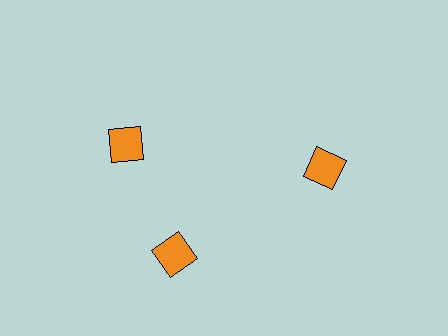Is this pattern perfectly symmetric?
No. The 3 orange squares are arranged in a ring, but one element near the 11 o'clock position is rotated out of alignment along the ring, breaking the 3-fold rotational symmetry.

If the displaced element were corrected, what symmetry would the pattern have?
It would have 3-fold rotational symmetry — the pattern would map onto itself every 120 degrees.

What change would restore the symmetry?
The symmetry would be restored by rotating it back into even spacing with its neighbors so that all 3 squares sit at equal angles and equal distance from the center.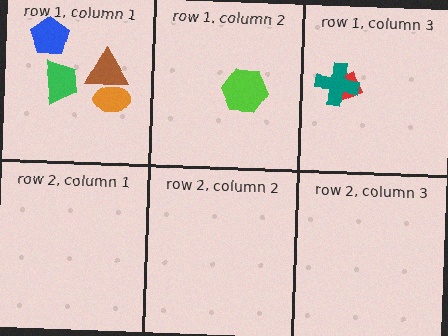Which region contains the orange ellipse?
The row 1, column 1 region.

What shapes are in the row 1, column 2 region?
The lime hexagon.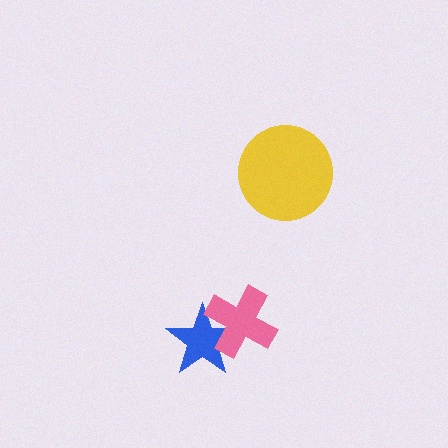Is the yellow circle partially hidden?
No, no other shape covers it.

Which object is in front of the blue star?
The pink cross is in front of the blue star.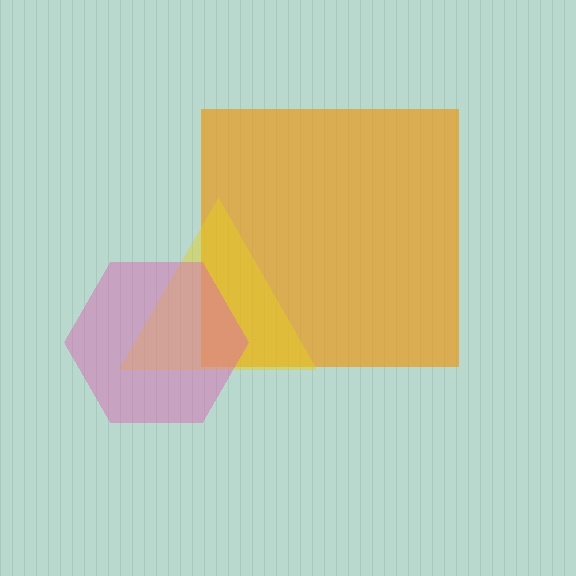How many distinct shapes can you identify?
There are 3 distinct shapes: an orange square, a yellow triangle, a pink hexagon.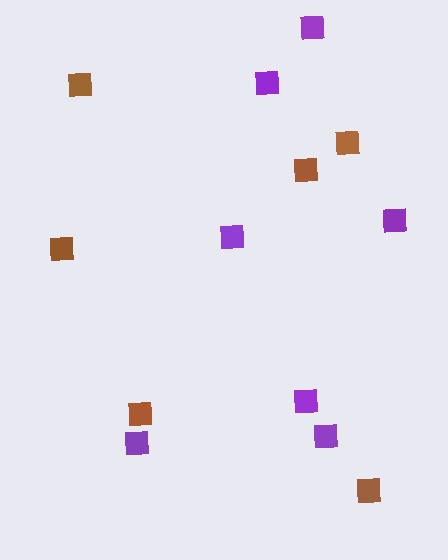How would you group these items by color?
There are 2 groups: one group of purple squares (7) and one group of brown squares (6).